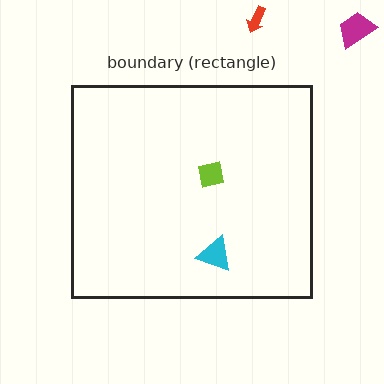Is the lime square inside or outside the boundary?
Inside.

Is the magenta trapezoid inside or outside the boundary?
Outside.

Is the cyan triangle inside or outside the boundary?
Inside.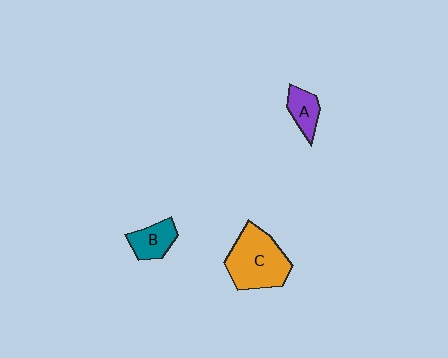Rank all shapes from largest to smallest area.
From largest to smallest: C (orange), B (teal), A (purple).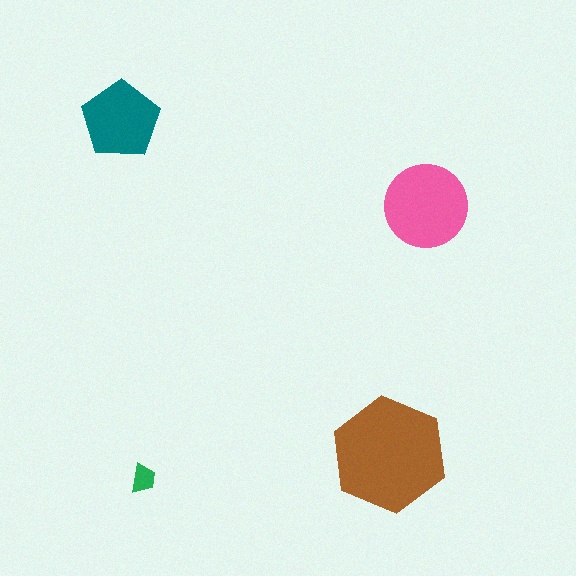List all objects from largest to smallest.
The brown hexagon, the pink circle, the teal pentagon, the green trapezoid.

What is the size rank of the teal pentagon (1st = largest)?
3rd.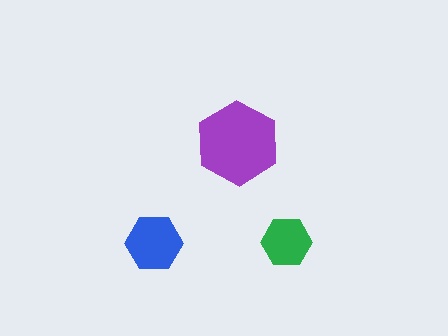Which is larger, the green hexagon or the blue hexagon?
The blue one.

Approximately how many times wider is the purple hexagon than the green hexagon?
About 1.5 times wider.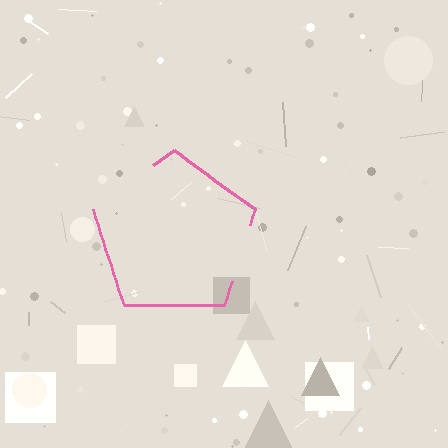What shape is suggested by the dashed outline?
The dashed outline suggests a pentagon.